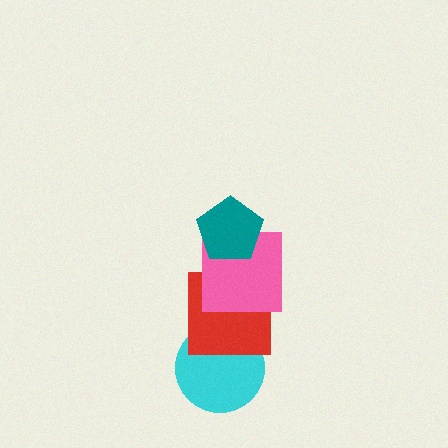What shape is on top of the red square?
The pink square is on top of the red square.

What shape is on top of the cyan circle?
The red square is on top of the cyan circle.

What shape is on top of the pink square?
The teal pentagon is on top of the pink square.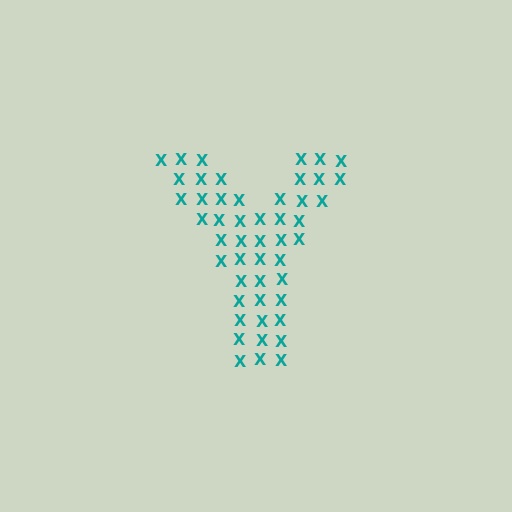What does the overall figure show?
The overall figure shows the letter Y.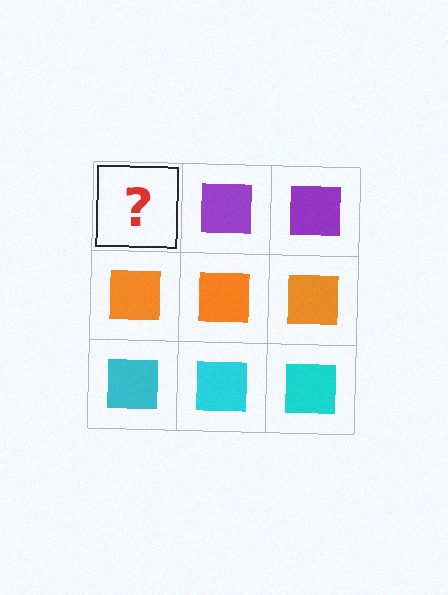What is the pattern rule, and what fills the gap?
The rule is that each row has a consistent color. The gap should be filled with a purple square.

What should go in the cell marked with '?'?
The missing cell should contain a purple square.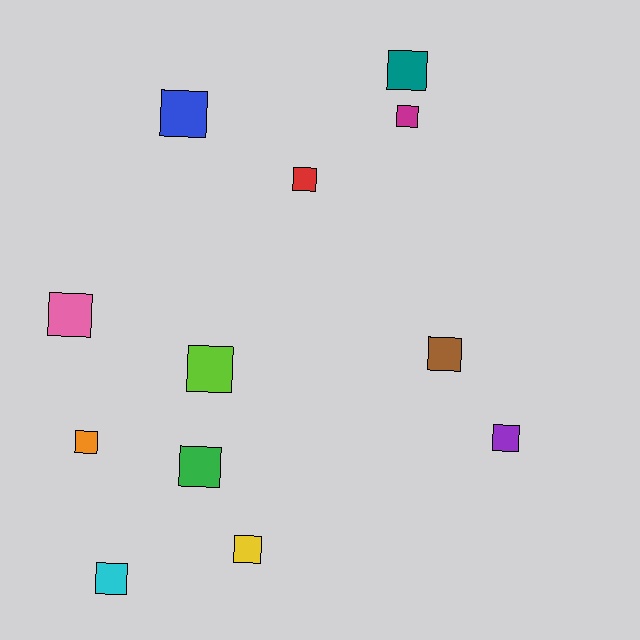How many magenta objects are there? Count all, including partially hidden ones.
There is 1 magenta object.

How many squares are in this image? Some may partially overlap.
There are 12 squares.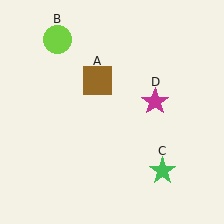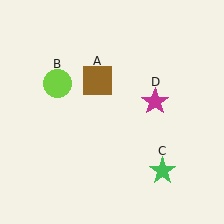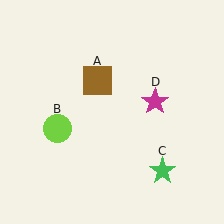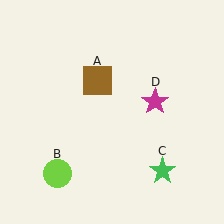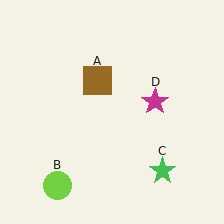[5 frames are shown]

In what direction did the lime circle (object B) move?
The lime circle (object B) moved down.